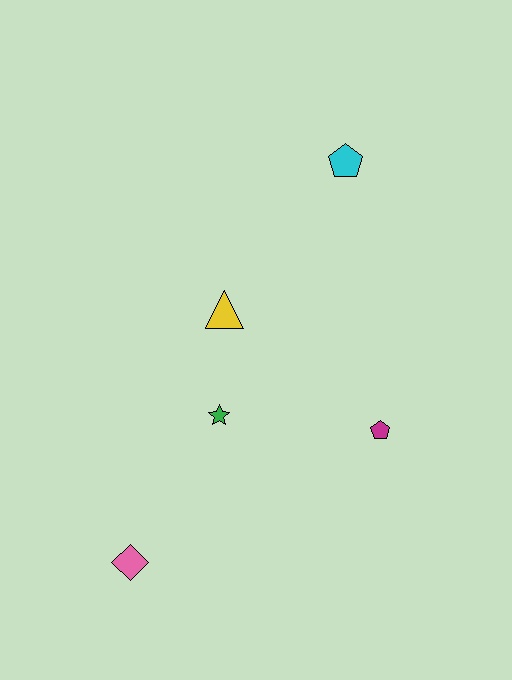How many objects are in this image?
There are 5 objects.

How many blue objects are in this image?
There are no blue objects.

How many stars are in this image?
There is 1 star.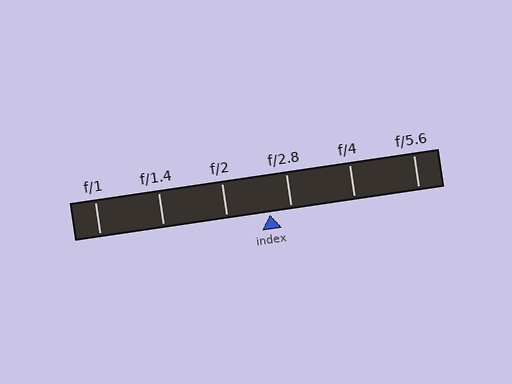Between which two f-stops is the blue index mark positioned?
The index mark is between f/2 and f/2.8.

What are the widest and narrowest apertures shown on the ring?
The widest aperture shown is f/1 and the narrowest is f/5.6.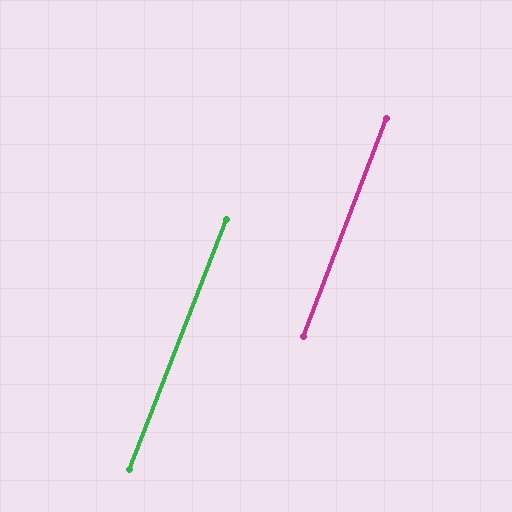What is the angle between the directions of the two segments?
Approximately 0 degrees.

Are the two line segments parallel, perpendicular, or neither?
Parallel — their directions differ by only 0.4°.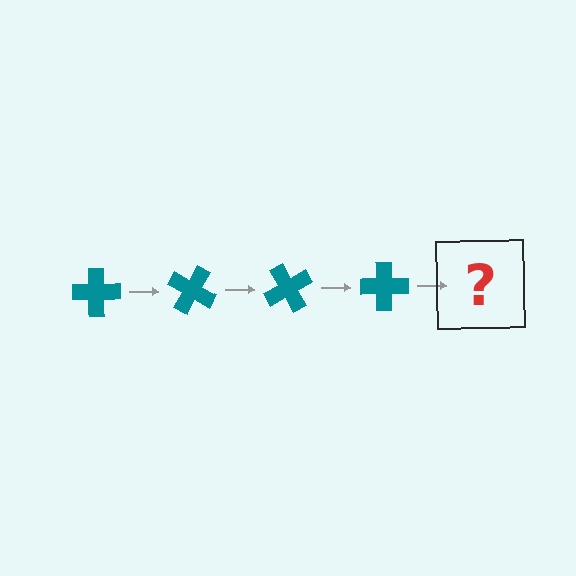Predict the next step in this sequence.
The next step is a teal cross rotated 120 degrees.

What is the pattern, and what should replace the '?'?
The pattern is that the cross rotates 30 degrees each step. The '?' should be a teal cross rotated 120 degrees.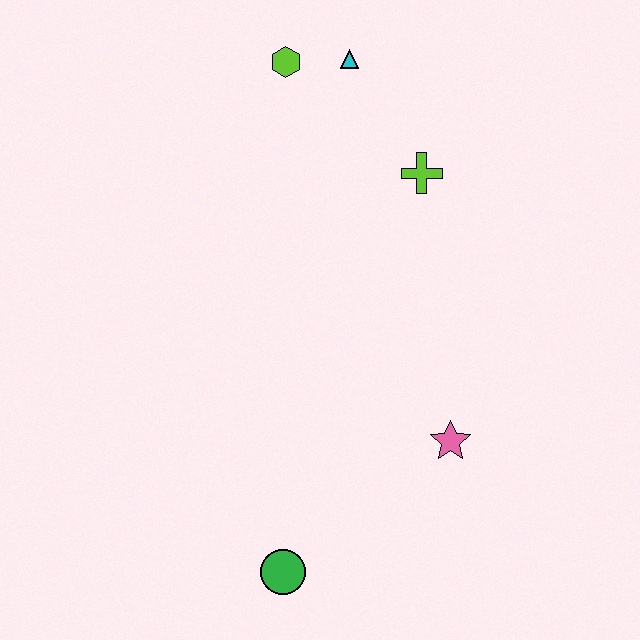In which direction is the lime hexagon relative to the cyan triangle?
The lime hexagon is to the left of the cyan triangle.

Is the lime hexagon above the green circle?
Yes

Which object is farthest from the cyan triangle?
The green circle is farthest from the cyan triangle.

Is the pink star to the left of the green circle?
No